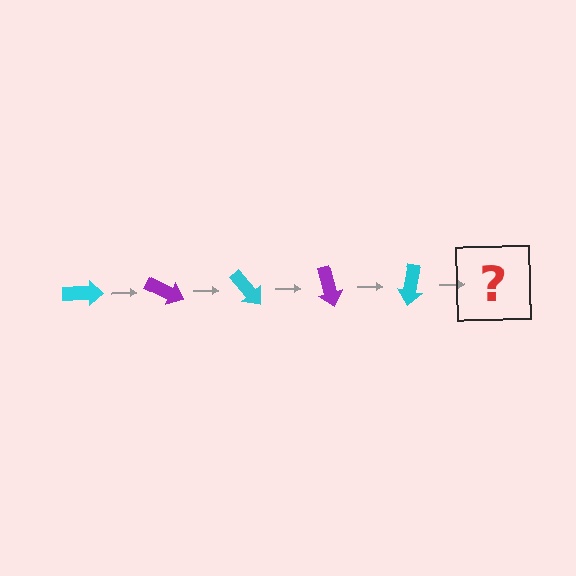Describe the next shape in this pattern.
It should be a purple arrow, rotated 125 degrees from the start.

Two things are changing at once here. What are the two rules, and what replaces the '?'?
The two rules are that it rotates 25 degrees each step and the color cycles through cyan and purple. The '?' should be a purple arrow, rotated 125 degrees from the start.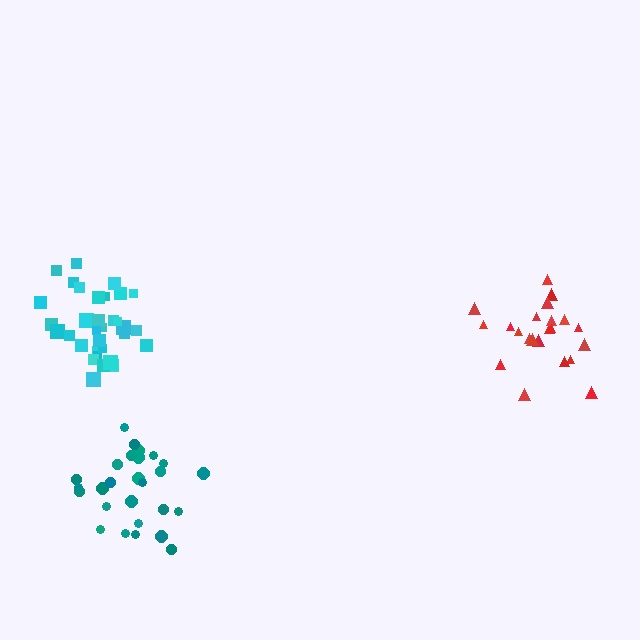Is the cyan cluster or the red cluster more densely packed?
Cyan.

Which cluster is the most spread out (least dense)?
Teal.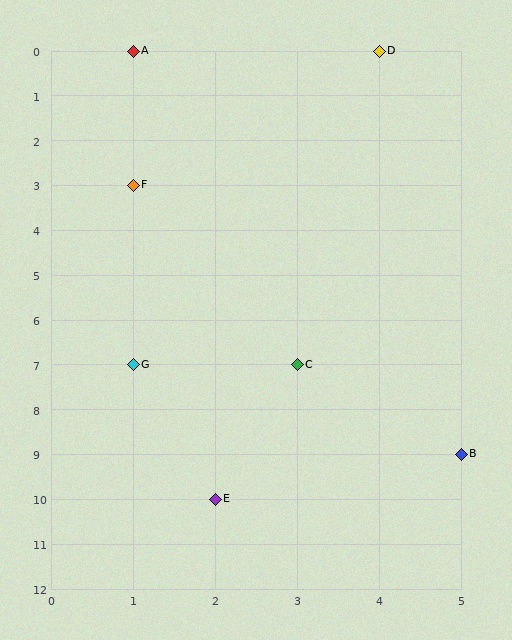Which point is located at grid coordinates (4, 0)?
Point D is at (4, 0).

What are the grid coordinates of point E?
Point E is at grid coordinates (2, 10).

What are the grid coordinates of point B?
Point B is at grid coordinates (5, 9).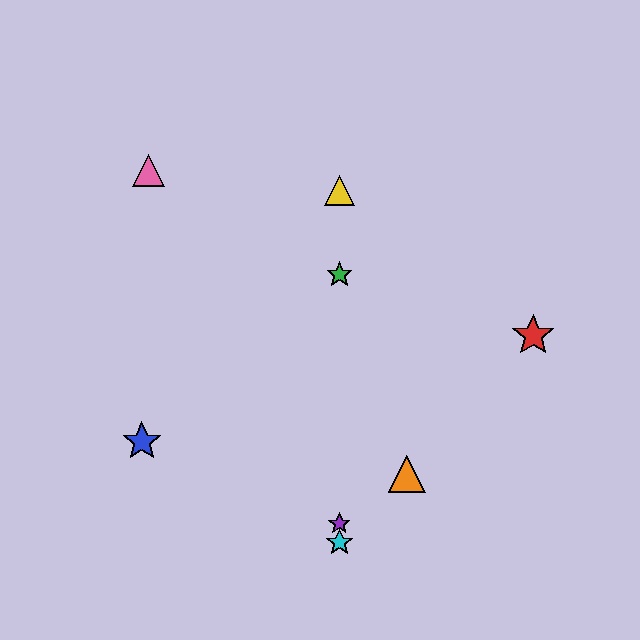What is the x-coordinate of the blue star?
The blue star is at x≈142.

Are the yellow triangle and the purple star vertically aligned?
Yes, both are at x≈339.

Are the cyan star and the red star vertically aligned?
No, the cyan star is at x≈339 and the red star is at x≈533.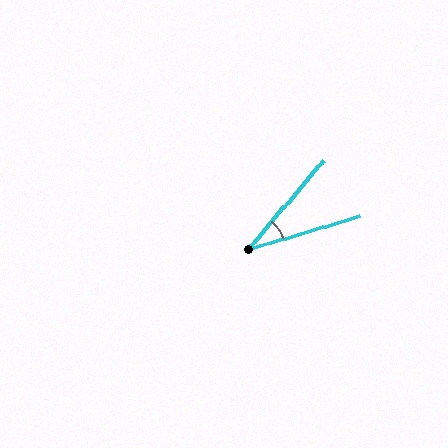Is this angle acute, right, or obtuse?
It is acute.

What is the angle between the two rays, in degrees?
Approximately 33 degrees.